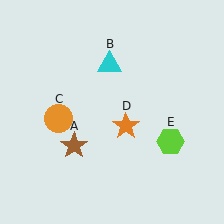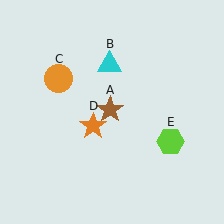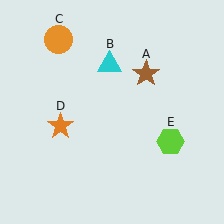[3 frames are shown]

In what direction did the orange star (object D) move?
The orange star (object D) moved left.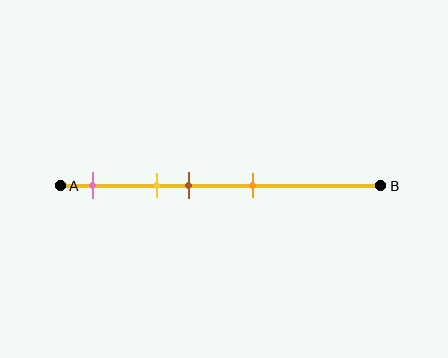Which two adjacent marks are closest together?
The yellow and brown marks are the closest adjacent pair.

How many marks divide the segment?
There are 4 marks dividing the segment.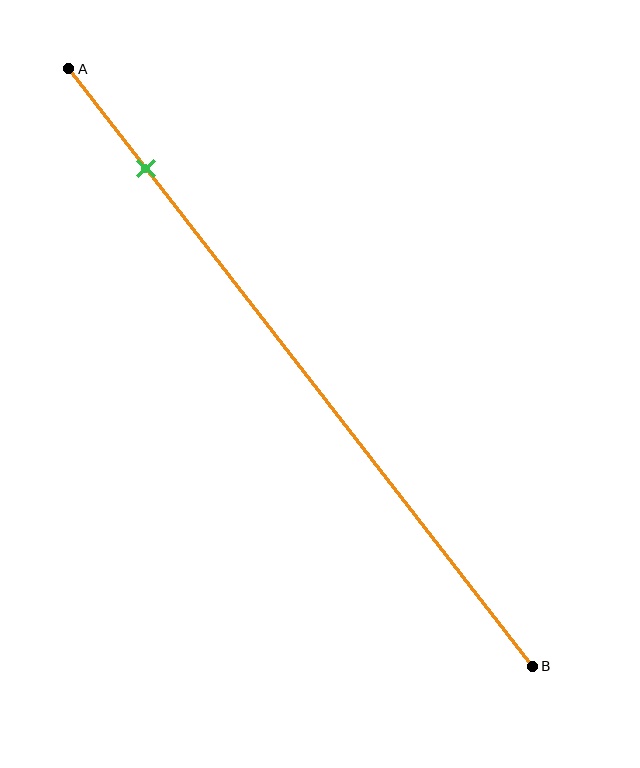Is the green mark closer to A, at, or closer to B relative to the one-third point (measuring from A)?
The green mark is closer to point A than the one-third point of segment AB.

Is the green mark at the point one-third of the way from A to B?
No, the mark is at about 15% from A, not at the 33% one-third point.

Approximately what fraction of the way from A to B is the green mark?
The green mark is approximately 15% of the way from A to B.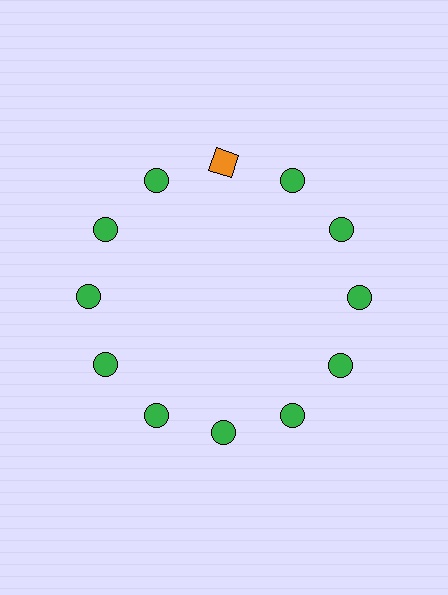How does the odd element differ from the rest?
It differs in both color (orange instead of green) and shape (square instead of circle).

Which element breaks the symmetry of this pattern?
The orange square at roughly the 12 o'clock position breaks the symmetry. All other shapes are green circles.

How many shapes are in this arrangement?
There are 12 shapes arranged in a ring pattern.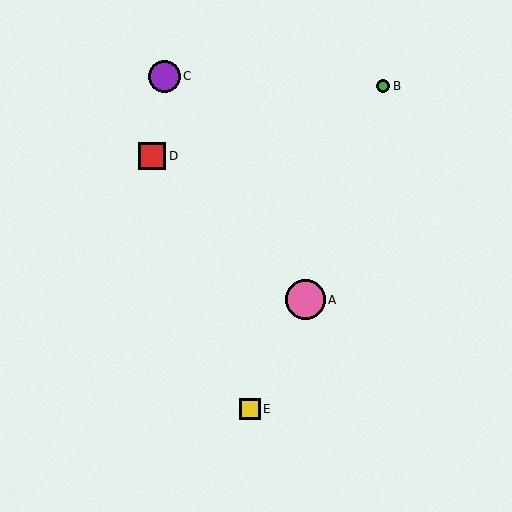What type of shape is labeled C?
Shape C is a purple circle.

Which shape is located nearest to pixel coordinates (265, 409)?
The yellow square (labeled E) at (250, 409) is nearest to that location.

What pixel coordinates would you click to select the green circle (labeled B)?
Click at (383, 86) to select the green circle B.